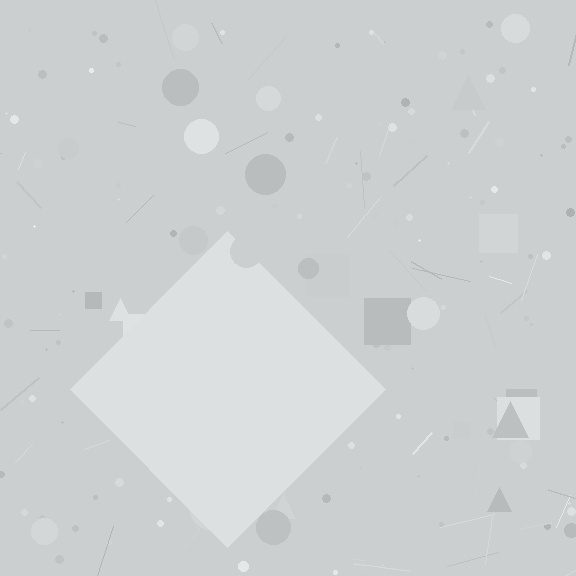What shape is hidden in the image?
A diamond is hidden in the image.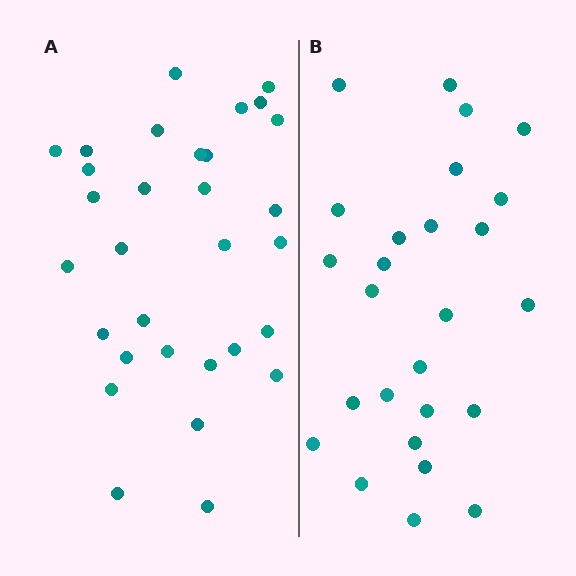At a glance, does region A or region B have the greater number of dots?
Region A (the left region) has more dots.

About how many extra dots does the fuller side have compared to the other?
Region A has about 5 more dots than region B.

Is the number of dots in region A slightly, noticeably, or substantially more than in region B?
Region A has only slightly more — the two regions are fairly close. The ratio is roughly 1.2 to 1.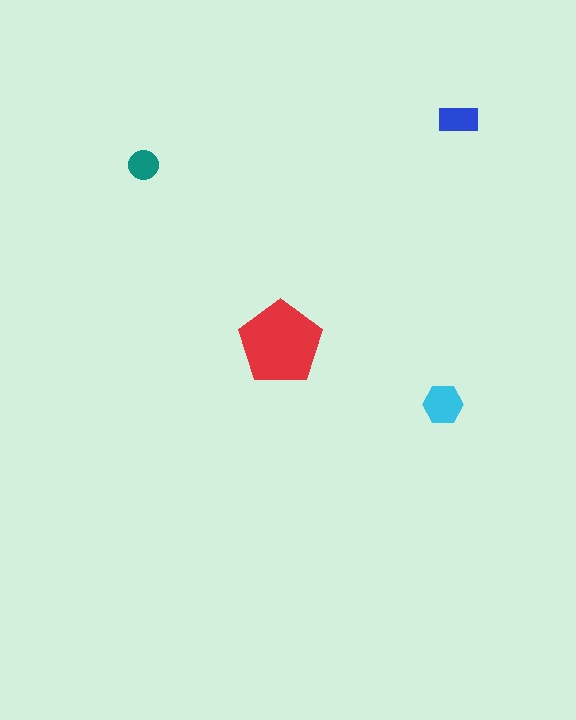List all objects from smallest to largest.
The teal circle, the blue rectangle, the cyan hexagon, the red pentagon.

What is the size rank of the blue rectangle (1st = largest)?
3rd.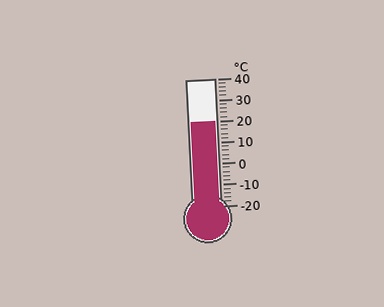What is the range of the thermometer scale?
The thermometer scale ranges from -20°C to 40°C.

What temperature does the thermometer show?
The thermometer shows approximately 20°C.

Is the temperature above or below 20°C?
The temperature is at 20°C.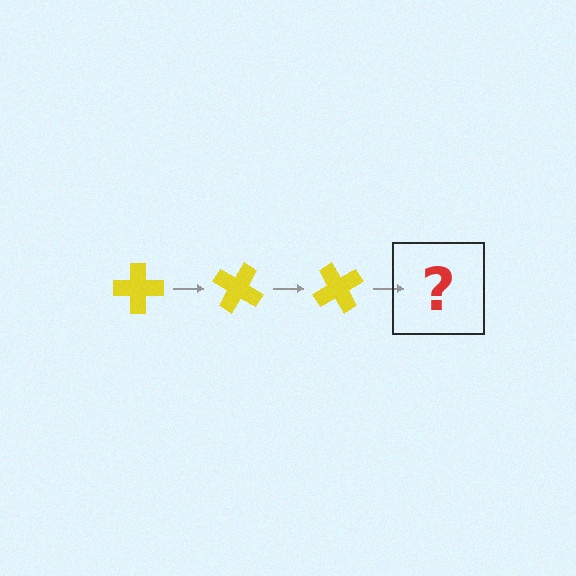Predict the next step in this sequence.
The next step is a yellow cross rotated 90 degrees.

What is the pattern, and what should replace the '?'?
The pattern is that the cross rotates 30 degrees each step. The '?' should be a yellow cross rotated 90 degrees.